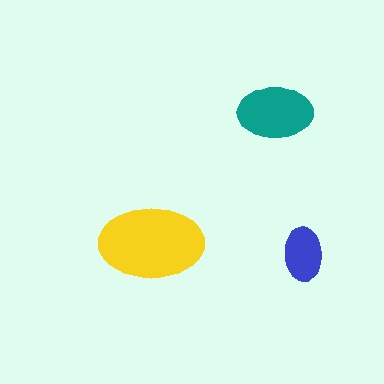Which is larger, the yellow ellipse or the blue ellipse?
The yellow one.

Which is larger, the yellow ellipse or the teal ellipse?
The yellow one.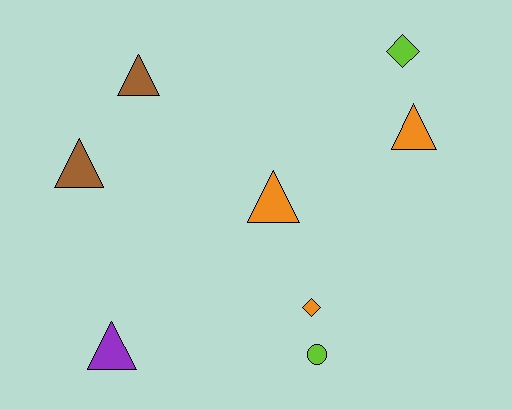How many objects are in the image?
There are 8 objects.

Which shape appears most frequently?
Triangle, with 5 objects.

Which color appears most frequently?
Orange, with 3 objects.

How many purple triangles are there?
There is 1 purple triangle.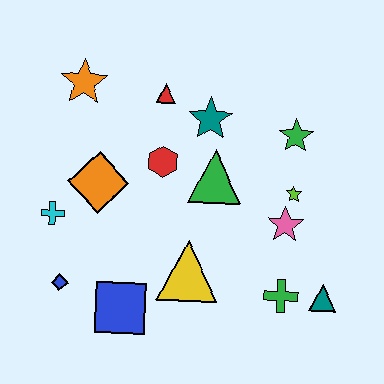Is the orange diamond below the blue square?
No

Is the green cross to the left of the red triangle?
No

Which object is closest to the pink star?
The lime star is closest to the pink star.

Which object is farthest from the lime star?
The blue diamond is farthest from the lime star.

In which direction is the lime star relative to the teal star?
The lime star is to the right of the teal star.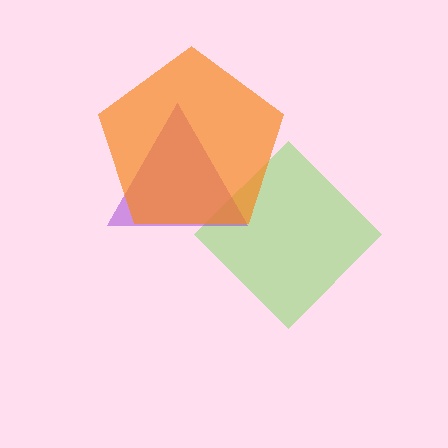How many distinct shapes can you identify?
There are 3 distinct shapes: a lime diamond, a purple triangle, an orange pentagon.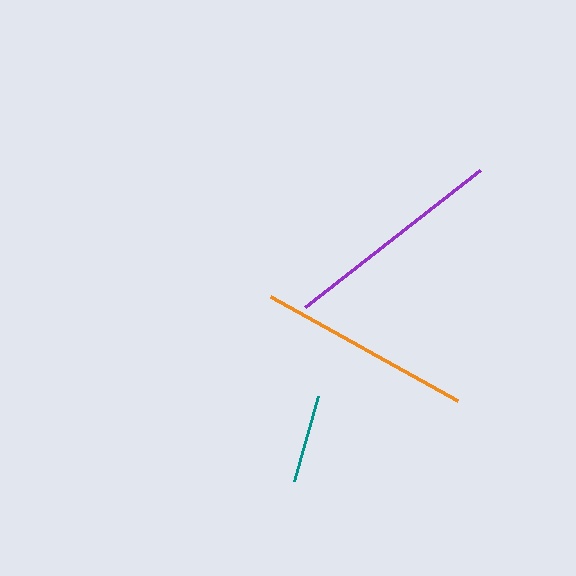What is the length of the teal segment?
The teal segment is approximately 88 pixels long.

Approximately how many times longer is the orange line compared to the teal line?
The orange line is approximately 2.4 times the length of the teal line.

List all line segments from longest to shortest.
From longest to shortest: purple, orange, teal.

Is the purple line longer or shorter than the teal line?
The purple line is longer than the teal line.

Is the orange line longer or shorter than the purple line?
The purple line is longer than the orange line.